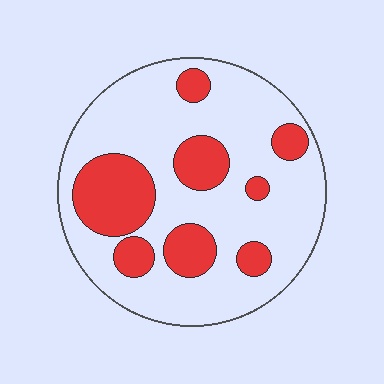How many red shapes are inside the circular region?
8.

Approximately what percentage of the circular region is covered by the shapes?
Approximately 25%.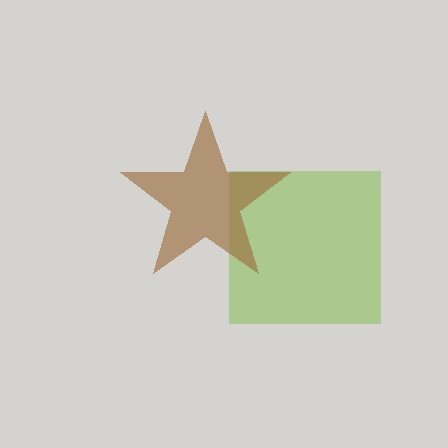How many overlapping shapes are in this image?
There are 2 overlapping shapes in the image.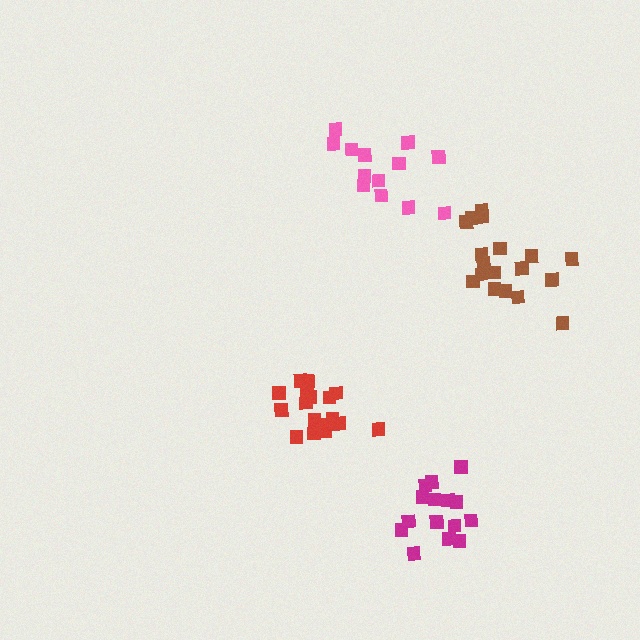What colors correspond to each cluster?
The clusters are colored: brown, red, pink, magenta.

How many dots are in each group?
Group 1: 18 dots, Group 2: 17 dots, Group 3: 13 dots, Group 4: 15 dots (63 total).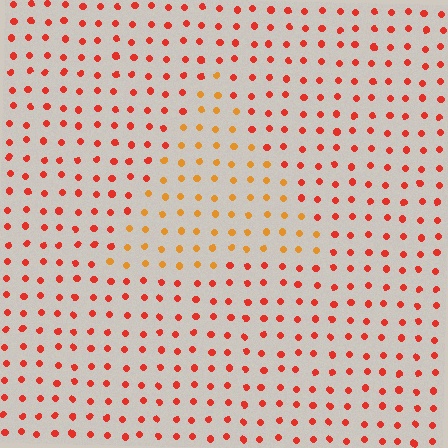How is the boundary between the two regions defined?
The boundary is defined purely by a slight shift in hue (about 31 degrees). Spacing, size, and orientation are identical on both sides.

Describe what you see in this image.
The image is filled with small red elements in a uniform arrangement. A triangle-shaped region is visible where the elements are tinted to a slightly different hue, forming a subtle color boundary.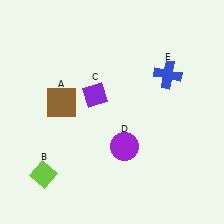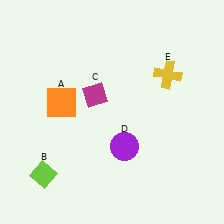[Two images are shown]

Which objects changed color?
A changed from brown to orange. C changed from purple to magenta. E changed from blue to yellow.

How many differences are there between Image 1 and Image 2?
There are 3 differences between the two images.